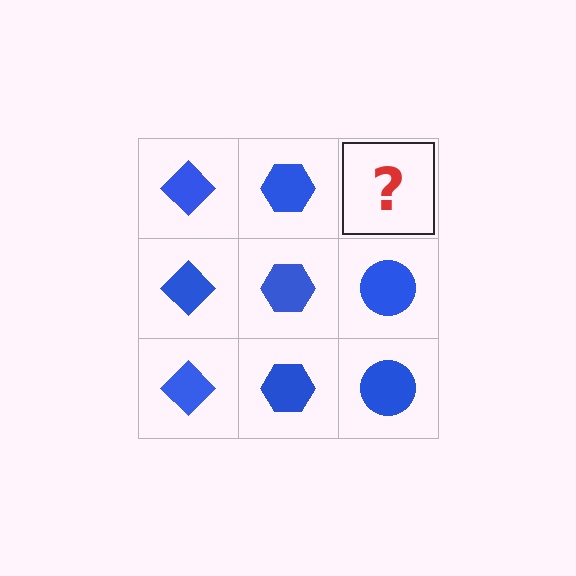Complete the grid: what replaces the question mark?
The question mark should be replaced with a blue circle.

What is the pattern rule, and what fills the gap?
The rule is that each column has a consistent shape. The gap should be filled with a blue circle.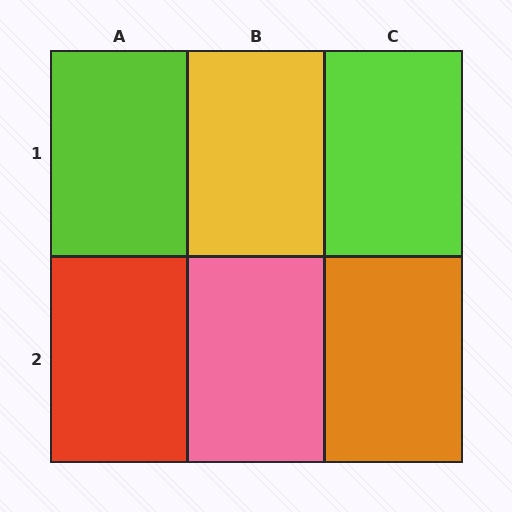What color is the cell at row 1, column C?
Lime.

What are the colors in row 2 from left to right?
Red, pink, orange.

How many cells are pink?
1 cell is pink.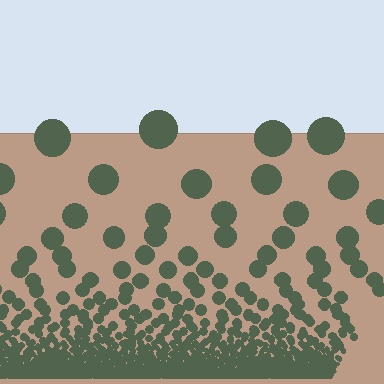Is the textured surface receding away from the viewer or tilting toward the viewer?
The surface appears to tilt toward the viewer. Texture elements get larger and sparser toward the top.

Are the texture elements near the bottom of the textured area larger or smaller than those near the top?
Smaller. The gradient is inverted — elements near the bottom are smaller and denser.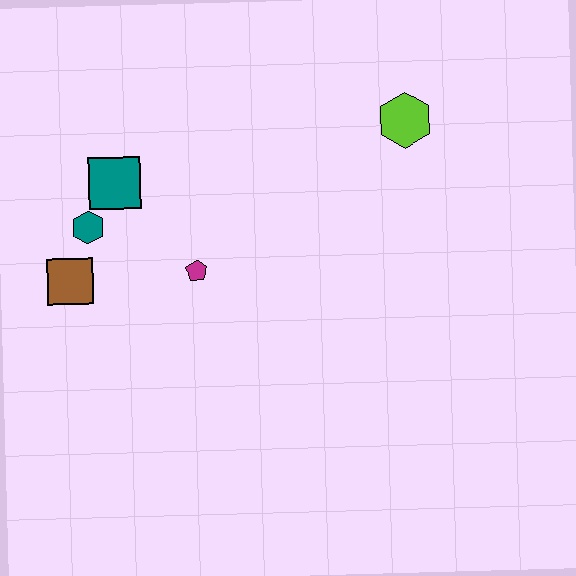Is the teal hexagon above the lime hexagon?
No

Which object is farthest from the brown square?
The lime hexagon is farthest from the brown square.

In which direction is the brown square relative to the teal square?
The brown square is below the teal square.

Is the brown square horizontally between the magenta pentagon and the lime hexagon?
No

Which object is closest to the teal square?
The teal hexagon is closest to the teal square.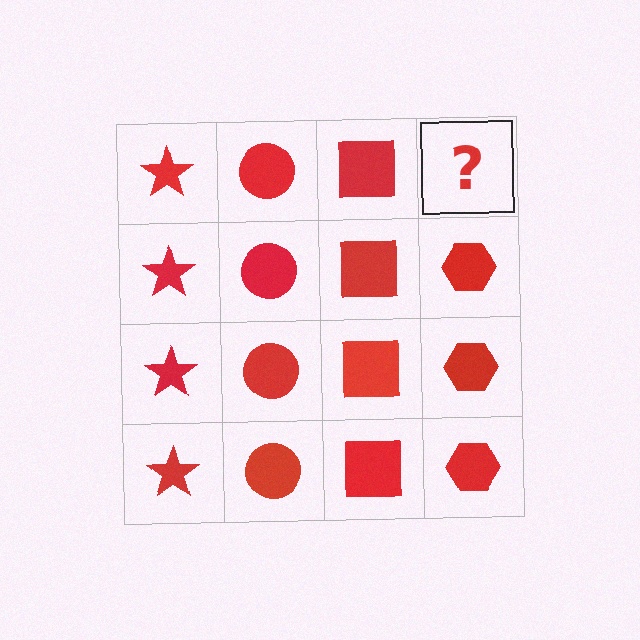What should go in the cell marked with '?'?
The missing cell should contain a red hexagon.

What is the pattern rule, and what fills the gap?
The rule is that each column has a consistent shape. The gap should be filled with a red hexagon.